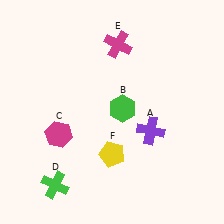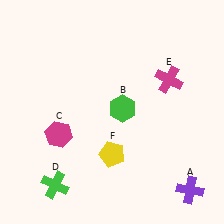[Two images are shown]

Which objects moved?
The objects that moved are: the purple cross (A), the magenta cross (E).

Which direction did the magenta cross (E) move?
The magenta cross (E) moved right.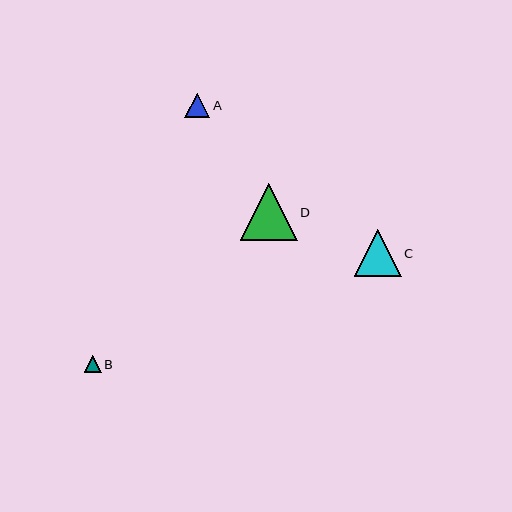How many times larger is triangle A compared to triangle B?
Triangle A is approximately 1.4 times the size of triangle B.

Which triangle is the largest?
Triangle D is the largest with a size of approximately 57 pixels.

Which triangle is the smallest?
Triangle B is the smallest with a size of approximately 17 pixels.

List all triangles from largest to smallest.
From largest to smallest: D, C, A, B.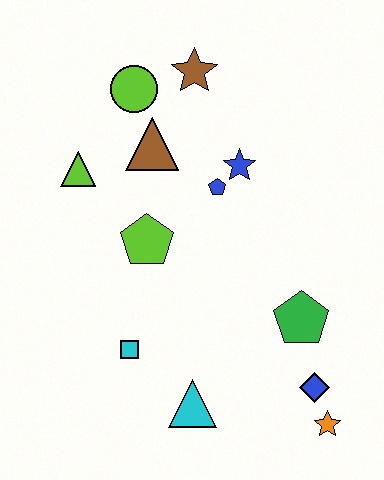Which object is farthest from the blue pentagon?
The orange star is farthest from the blue pentagon.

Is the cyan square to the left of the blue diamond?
Yes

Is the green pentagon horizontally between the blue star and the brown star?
No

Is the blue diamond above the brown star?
No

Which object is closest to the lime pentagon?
The blue pentagon is closest to the lime pentagon.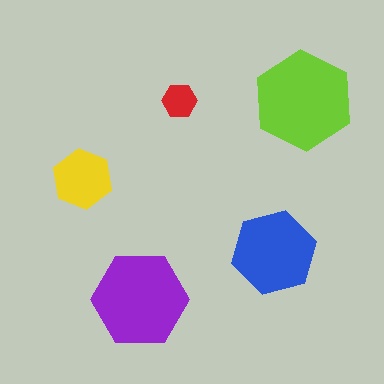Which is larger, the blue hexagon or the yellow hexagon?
The blue one.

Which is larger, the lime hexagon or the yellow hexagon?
The lime one.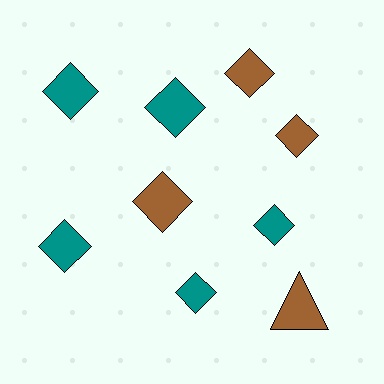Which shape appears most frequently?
Diamond, with 8 objects.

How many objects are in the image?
There are 9 objects.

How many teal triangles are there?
There are no teal triangles.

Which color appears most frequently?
Teal, with 5 objects.